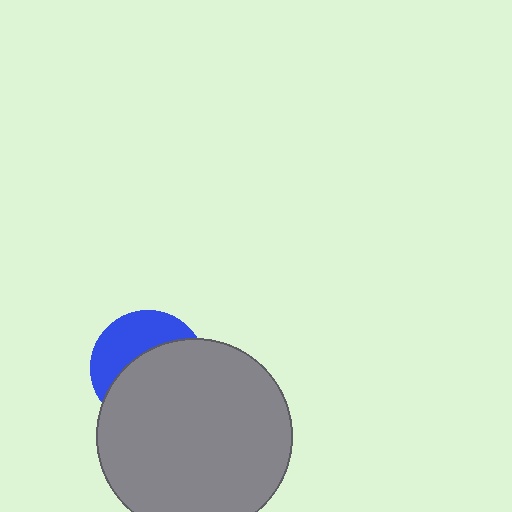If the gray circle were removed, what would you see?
You would see the complete blue circle.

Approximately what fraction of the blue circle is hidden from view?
Roughly 60% of the blue circle is hidden behind the gray circle.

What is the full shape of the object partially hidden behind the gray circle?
The partially hidden object is a blue circle.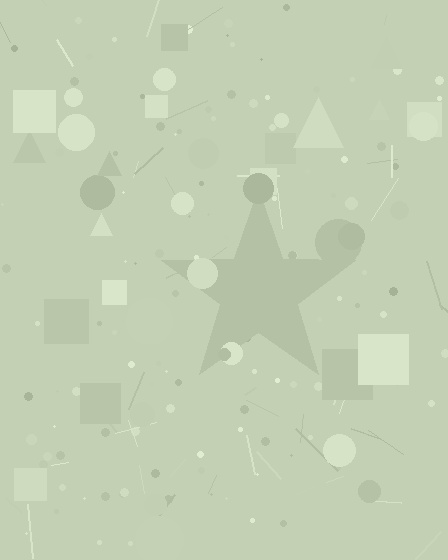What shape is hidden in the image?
A star is hidden in the image.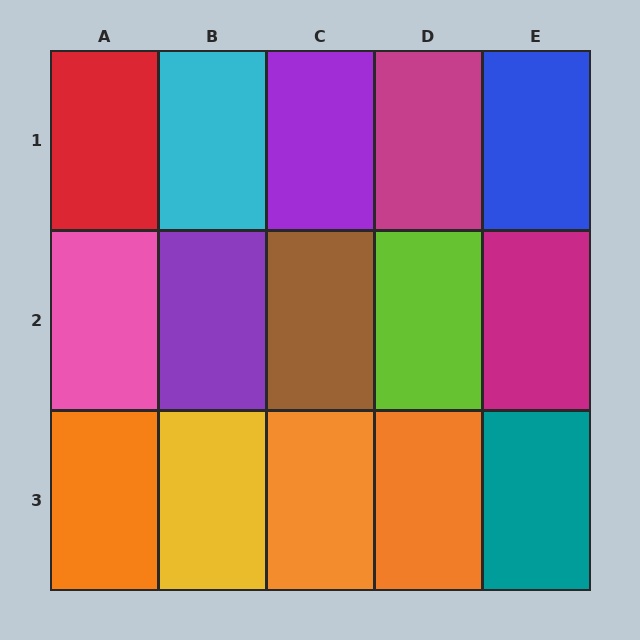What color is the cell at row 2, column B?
Purple.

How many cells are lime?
1 cell is lime.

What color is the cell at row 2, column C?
Brown.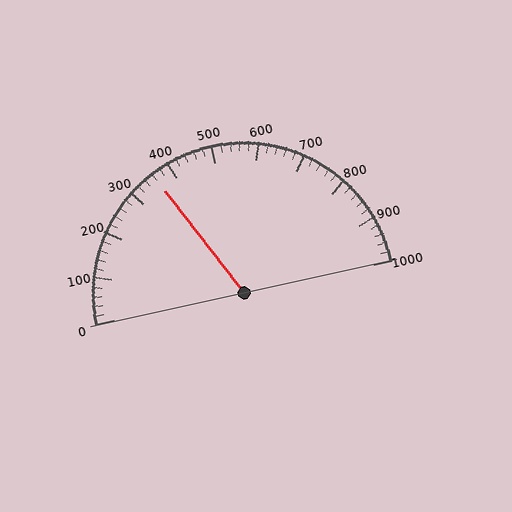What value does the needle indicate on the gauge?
The needle indicates approximately 360.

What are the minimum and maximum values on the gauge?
The gauge ranges from 0 to 1000.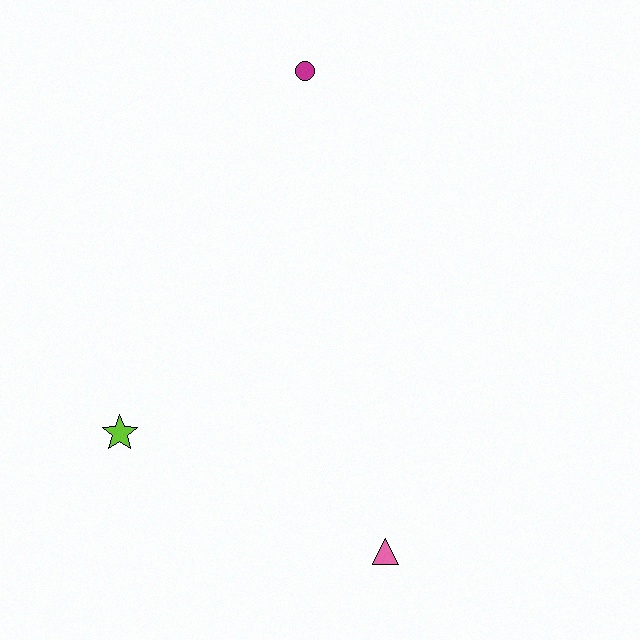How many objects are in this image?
There are 3 objects.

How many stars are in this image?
There is 1 star.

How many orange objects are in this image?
There are no orange objects.